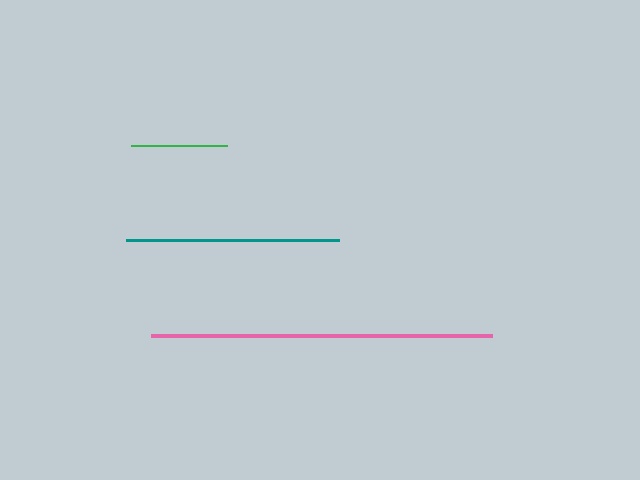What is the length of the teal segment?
The teal segment is approximately 214 pixels long.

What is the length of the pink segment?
The pink segment is approximately 342 pixels long.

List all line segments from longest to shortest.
From longest to shortest: pink, teal, green.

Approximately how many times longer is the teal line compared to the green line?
The teal line is approximately 2.2 times the length of the green line.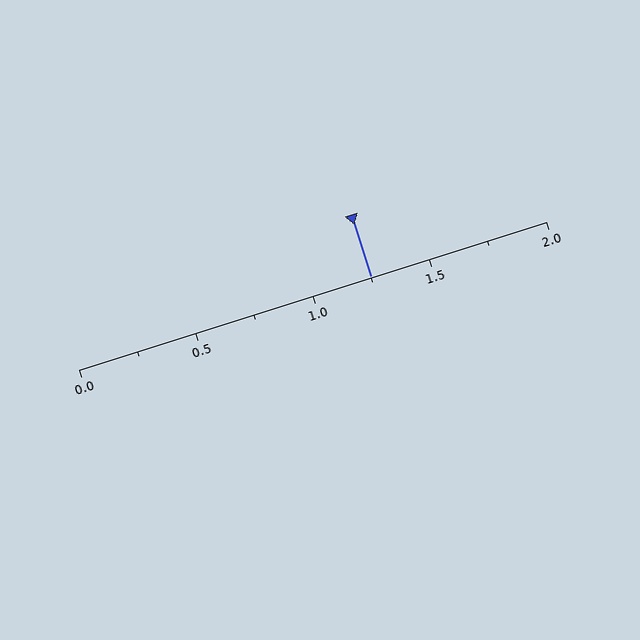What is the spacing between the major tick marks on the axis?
The major ticks are spaced 0.5 apart.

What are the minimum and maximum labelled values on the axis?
The axis runs from 0.0 to 2.0.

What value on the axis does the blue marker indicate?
The marker indicates approximately 1.25.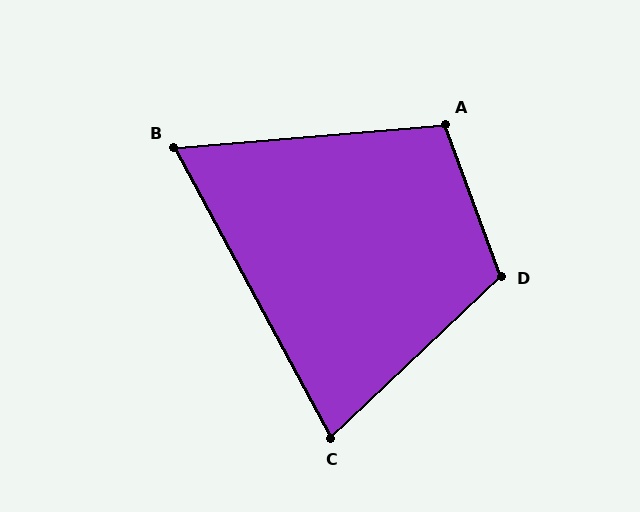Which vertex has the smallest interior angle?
B, at approximately 67 degrees.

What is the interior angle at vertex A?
Approximately 105 degrees (obtuse).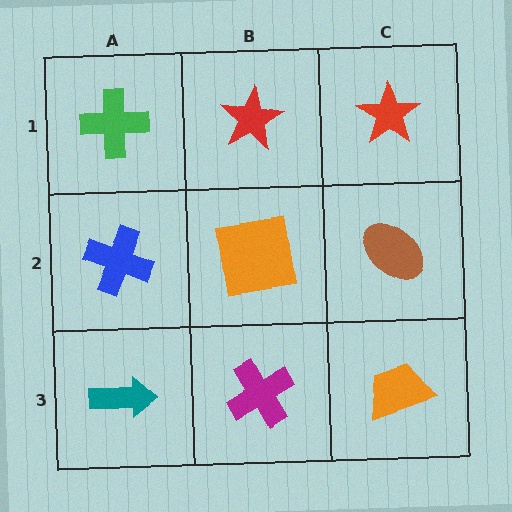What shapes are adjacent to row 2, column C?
A red star (row 1, column C), an orange trapezoid (row 3, column C), an orange square (row 2, column B).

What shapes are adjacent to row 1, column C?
A brown ellipse (row 2, column C), a red star (row 1, column B).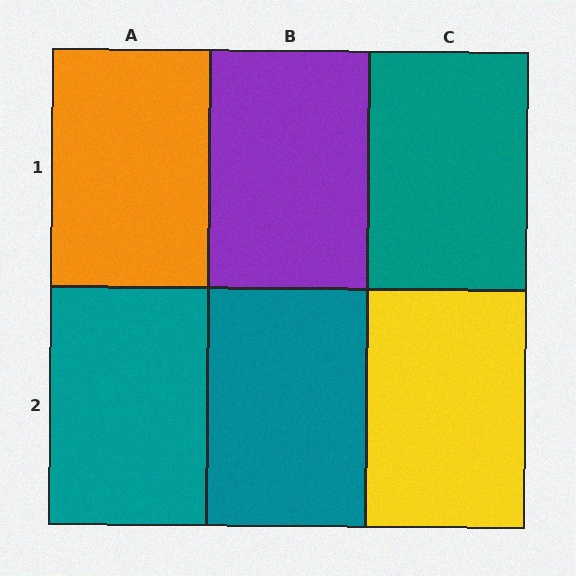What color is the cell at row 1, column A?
Orange.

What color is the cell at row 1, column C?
Teal.